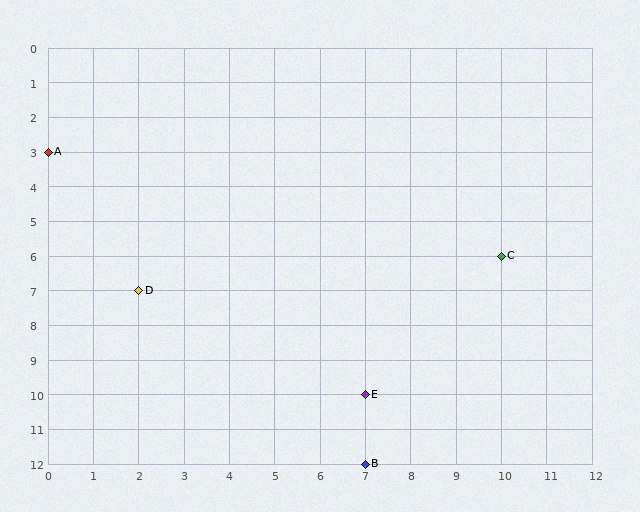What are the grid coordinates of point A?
Point A is at grid coordinates (0, 3).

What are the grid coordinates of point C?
Point C is at grid coordinates (10, 6).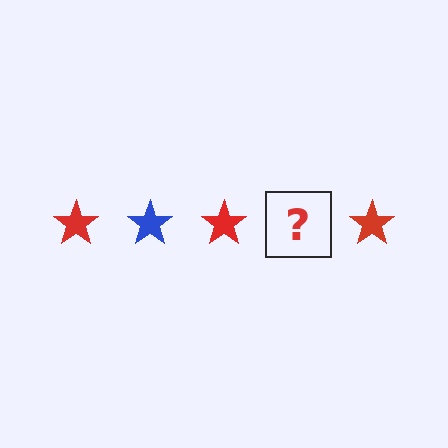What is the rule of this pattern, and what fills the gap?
The rule is that the pattern cycles through red, blue stars. The gap should be filled with a blue star.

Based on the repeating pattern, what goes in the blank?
The blank should be a blue star.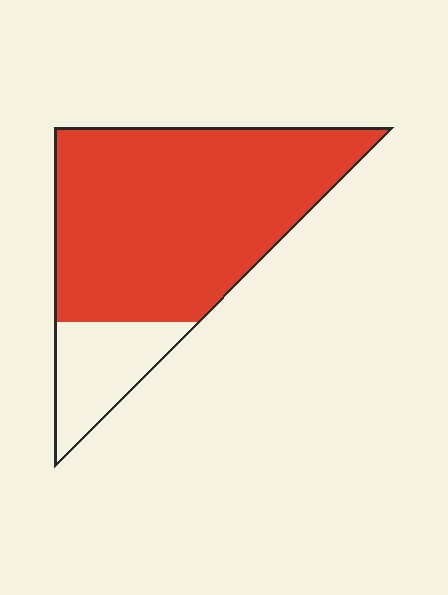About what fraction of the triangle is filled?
About four fifths (4/5).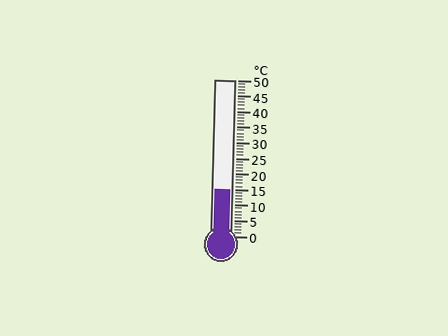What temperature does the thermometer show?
The thermometer shows approximately 15°C.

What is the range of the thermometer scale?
The thermometer scale ranges from 0°C to 50°C.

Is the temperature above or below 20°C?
The temperature is below 20°C.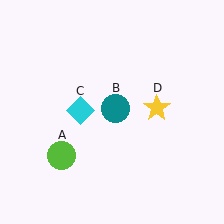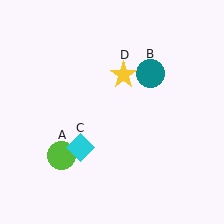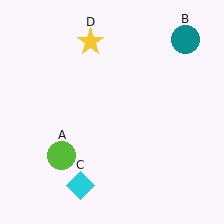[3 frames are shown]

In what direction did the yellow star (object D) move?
The yellow star (object D) moved up and to the left.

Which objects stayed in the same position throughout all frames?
Lime circle (object A) remained stationary.